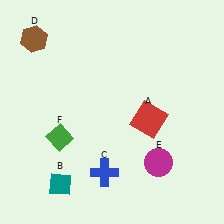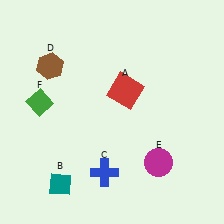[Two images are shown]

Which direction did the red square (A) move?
The red square (A) moved up.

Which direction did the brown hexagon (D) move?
The brown hexagon (D) moved down.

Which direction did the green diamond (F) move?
The green diamond (F) moved up.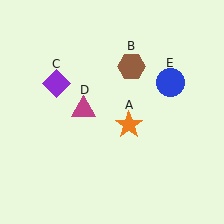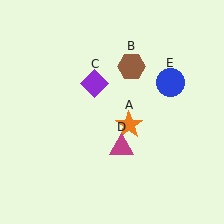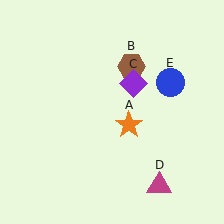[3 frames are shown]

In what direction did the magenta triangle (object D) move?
The magenta triangle (object D) moved down and to the right.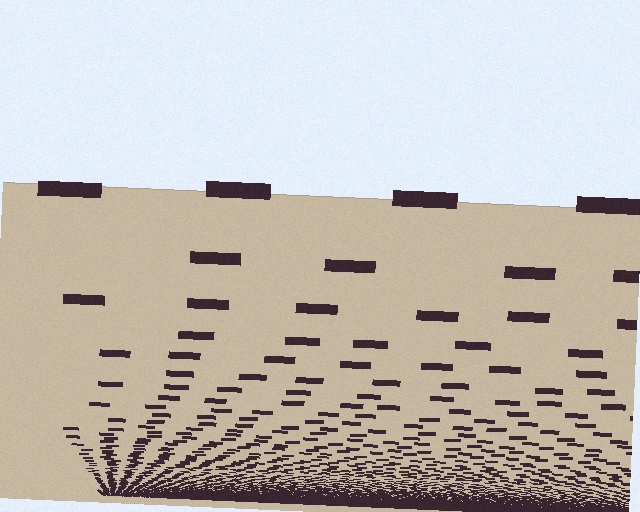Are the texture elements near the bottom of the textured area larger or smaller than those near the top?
Smaller. The gradient is inverted — elements near the bottom are smaller and denser.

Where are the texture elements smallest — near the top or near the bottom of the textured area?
Near the bottom.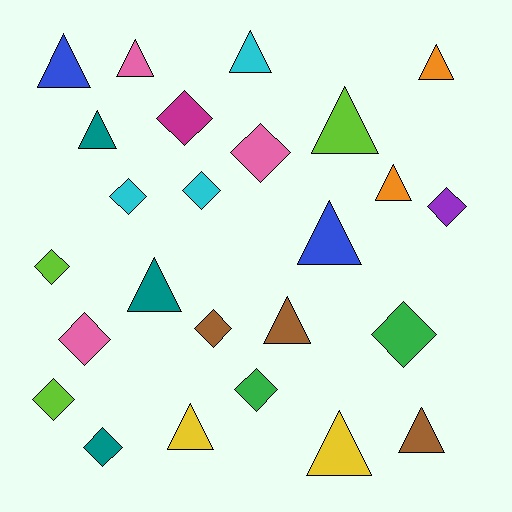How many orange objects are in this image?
There are 2 orange objects.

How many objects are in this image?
There are 25 objects.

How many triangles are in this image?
There are 13 triangles.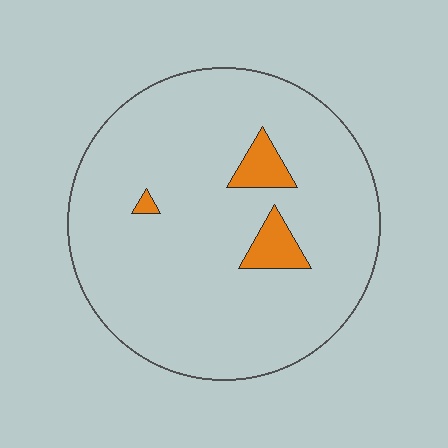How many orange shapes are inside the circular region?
3.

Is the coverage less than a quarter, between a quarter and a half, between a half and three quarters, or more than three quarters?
Less than a quarter.